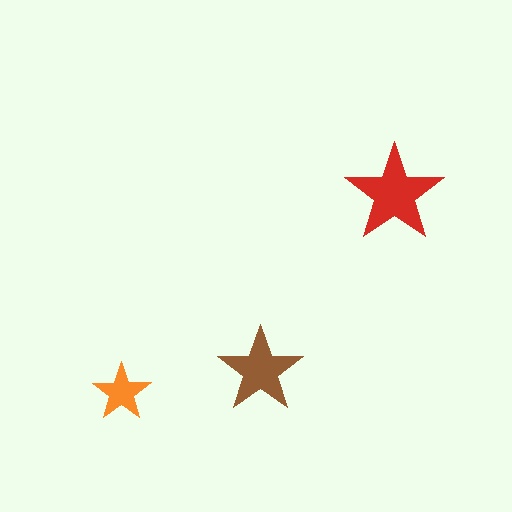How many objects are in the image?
There are 3 objects in the image.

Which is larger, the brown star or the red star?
The red one.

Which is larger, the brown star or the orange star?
The brown one.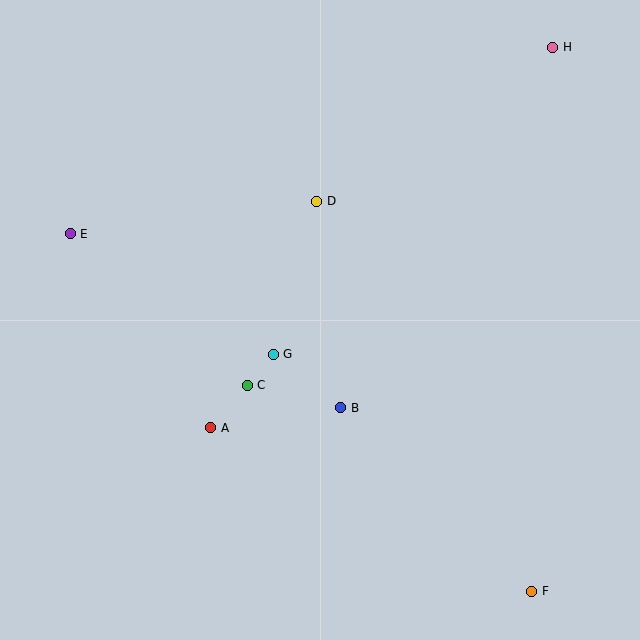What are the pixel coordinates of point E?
Point E is at (70, 234).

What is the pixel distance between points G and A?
The distance between G and A is 97 pixels.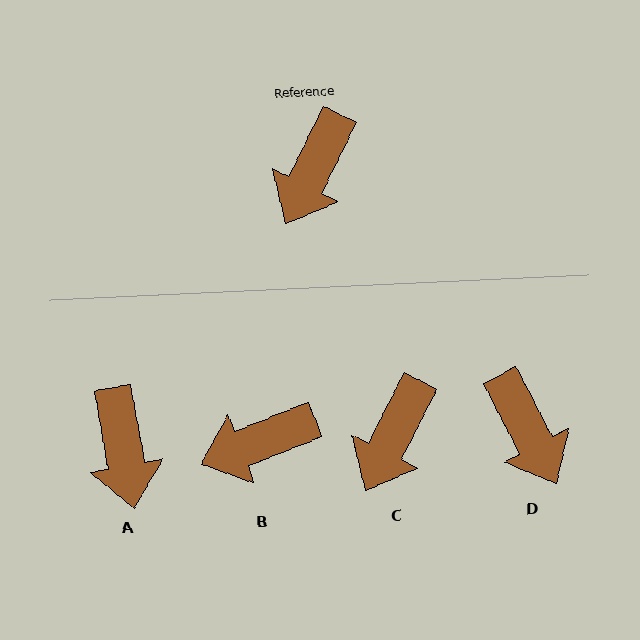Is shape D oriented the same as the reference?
No, it is off by about 54 degrees.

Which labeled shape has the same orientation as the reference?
C.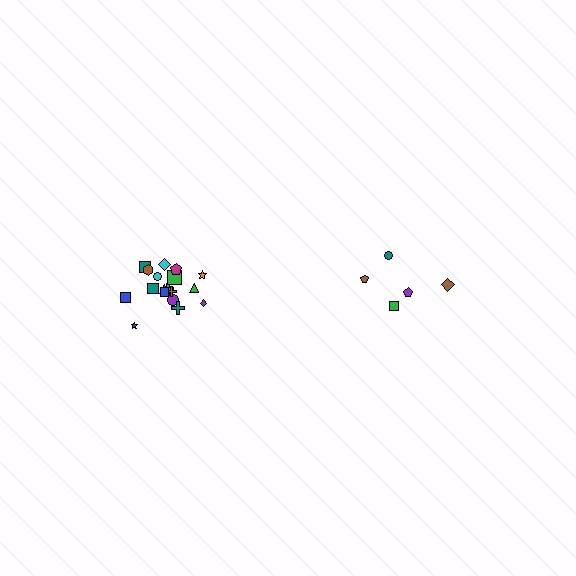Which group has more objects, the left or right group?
The left group.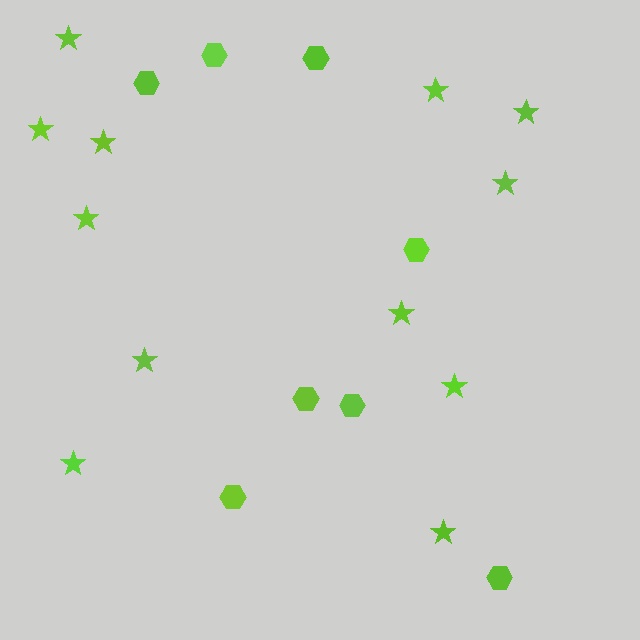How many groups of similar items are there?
There are 2 groups: one group of hexagons (8) and one group of stars (12).